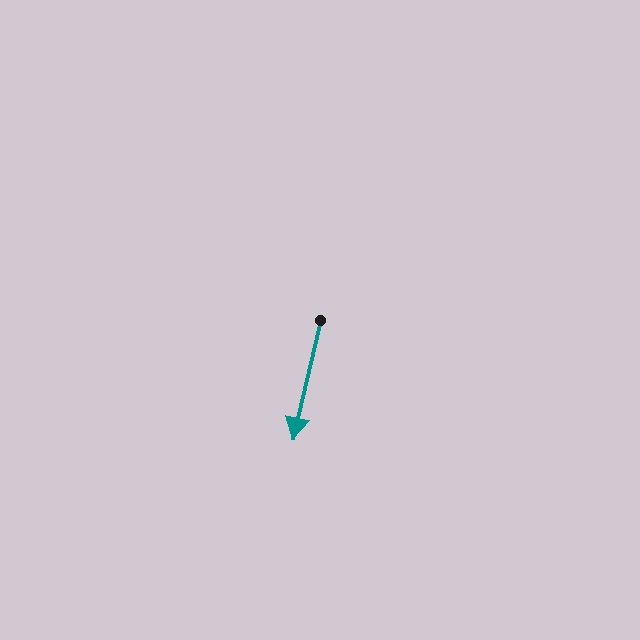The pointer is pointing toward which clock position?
Roughly 6 o'clock.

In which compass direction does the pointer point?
South.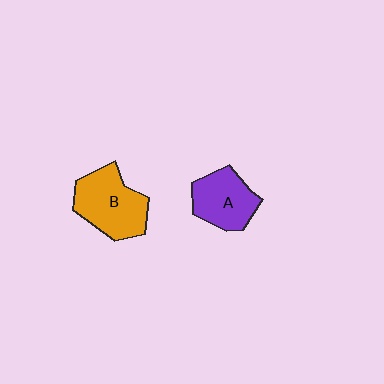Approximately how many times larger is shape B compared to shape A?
Approximately 1.3 times.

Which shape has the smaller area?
Shape A (purple).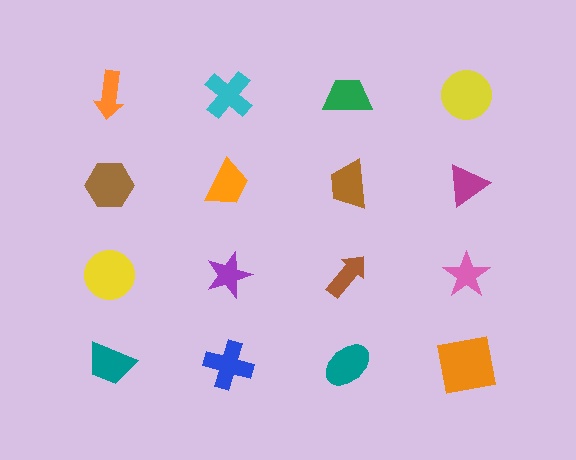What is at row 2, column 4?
A magenta triangle.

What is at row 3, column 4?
A pink star.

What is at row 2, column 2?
An orange trapezoid.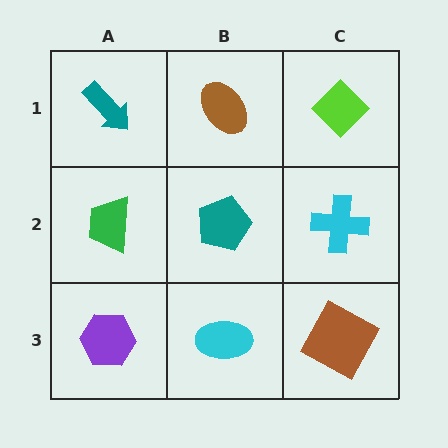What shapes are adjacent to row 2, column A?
A teal arrow (row 1, column A), a purple hexagon (row 3, column A), a teal pentagon (row 2, column B).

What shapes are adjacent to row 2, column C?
A lime diamond (row 1, column C), a brown square (row 3, column C), a teal pentagon (row 2, column B).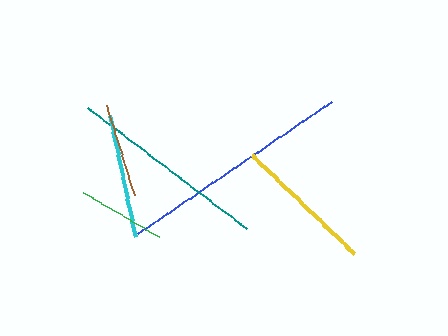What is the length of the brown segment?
The brown segment is approximately 95 pixels long.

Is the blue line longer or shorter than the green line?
The blue line is longer than the green line.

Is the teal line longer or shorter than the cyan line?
The teal line is longer than the cyan line.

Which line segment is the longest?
The blue line is the longest at approximately 236 pixels.